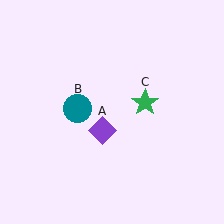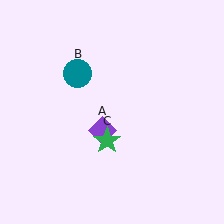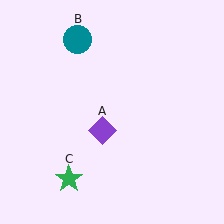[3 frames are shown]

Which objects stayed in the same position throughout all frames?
Purple diamond (object A) remained stationary.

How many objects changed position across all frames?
2 objects changed position: teal circle (object B), green star (object C).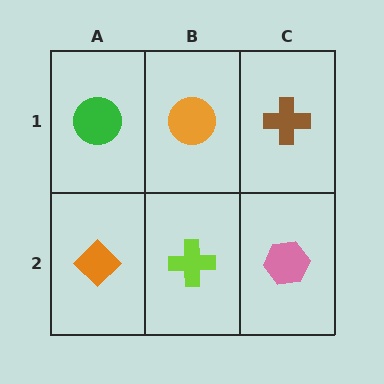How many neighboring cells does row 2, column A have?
2.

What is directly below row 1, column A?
An orange diamond.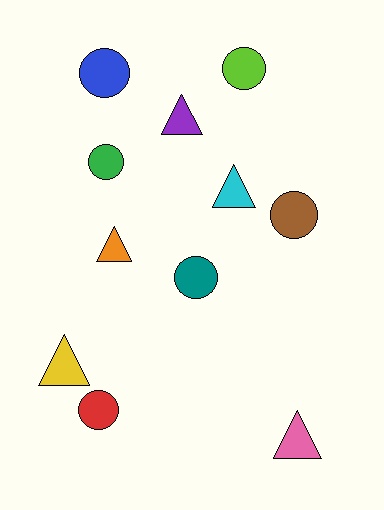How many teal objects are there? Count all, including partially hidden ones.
There is 1 teal object.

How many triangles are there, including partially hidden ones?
There are 5 triangles.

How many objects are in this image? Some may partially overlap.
There are 11 objects.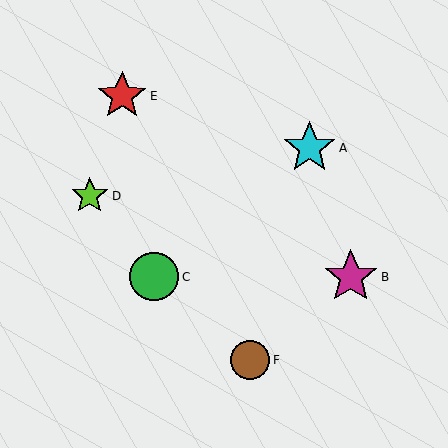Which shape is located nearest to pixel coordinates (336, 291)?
The magenta star (labeled B) at (351, 277) is nearest to that location.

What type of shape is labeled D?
Shape D is a lime star.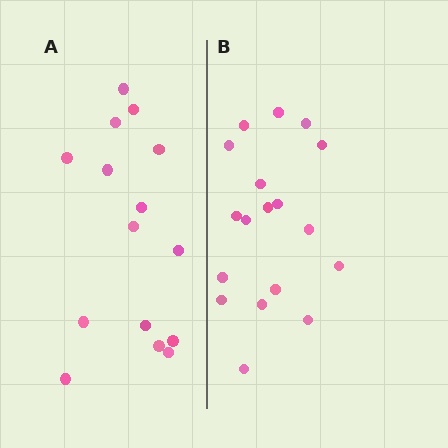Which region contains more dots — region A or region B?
Region B (the right region) has more dots.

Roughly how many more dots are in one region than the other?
Region B has just a few more — roughly 2 or 3 more dots than region A.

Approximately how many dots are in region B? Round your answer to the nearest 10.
About 20 dots. (The exact count is 18, which rounds to 20.)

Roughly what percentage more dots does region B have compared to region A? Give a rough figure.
About 20% more.